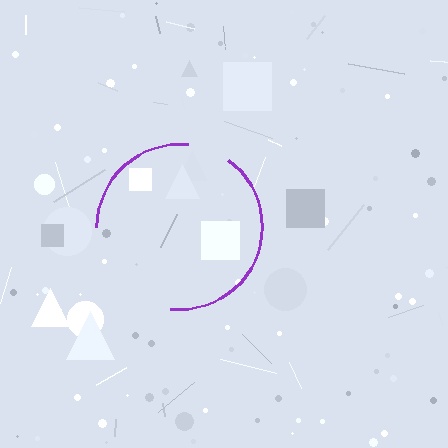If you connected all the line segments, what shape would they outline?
They would outline a circle.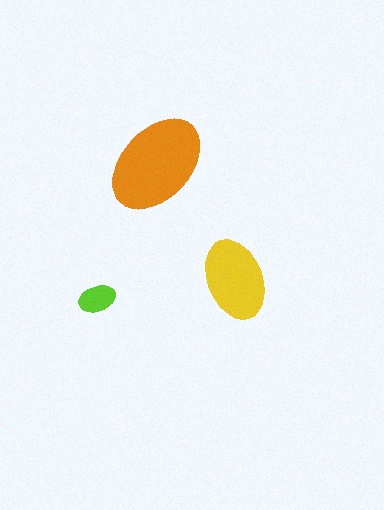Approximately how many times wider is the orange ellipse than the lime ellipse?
About 2.5 times wider.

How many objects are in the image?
There are 3 objects in the image.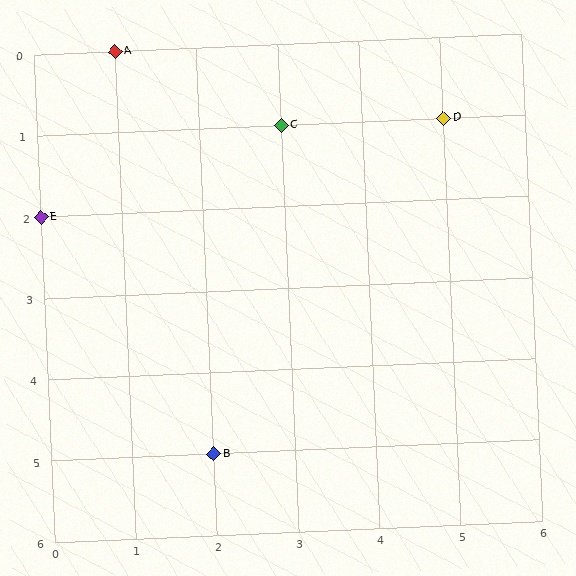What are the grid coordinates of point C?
Point C is at grid coordinates (3, 1).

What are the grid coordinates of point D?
Point D is at grid coordinates (5, 1).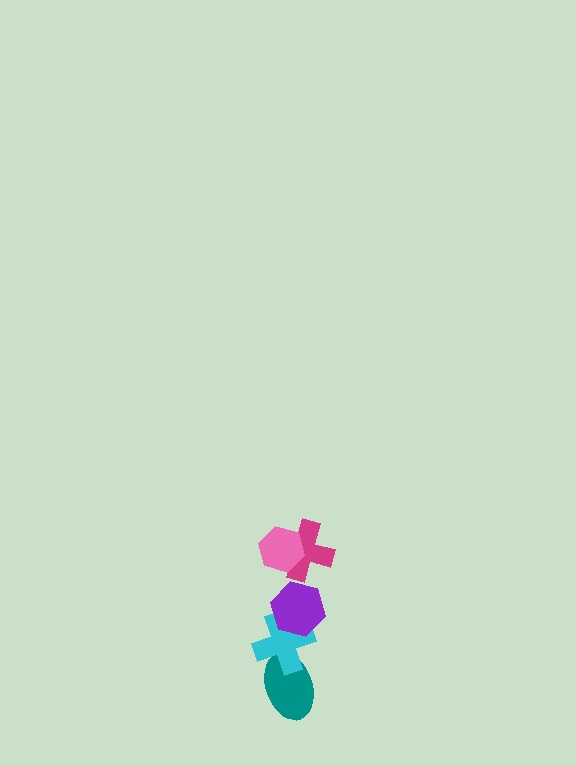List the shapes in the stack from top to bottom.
From top to bottom: the pink hexagon, the magenta cross, the purple hexagon, the cyan cross, the teal ellipse.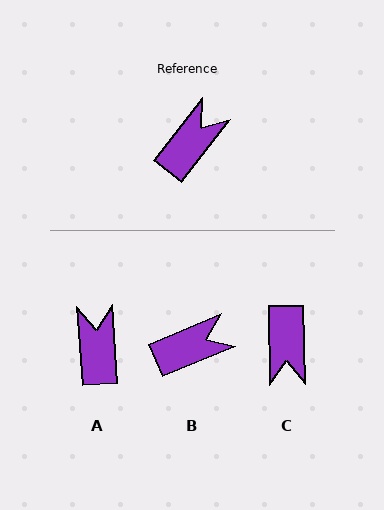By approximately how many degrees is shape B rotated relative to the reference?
Approximately 29 degrees clockwise.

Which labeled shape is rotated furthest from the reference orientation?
C, about 141 degrees away.